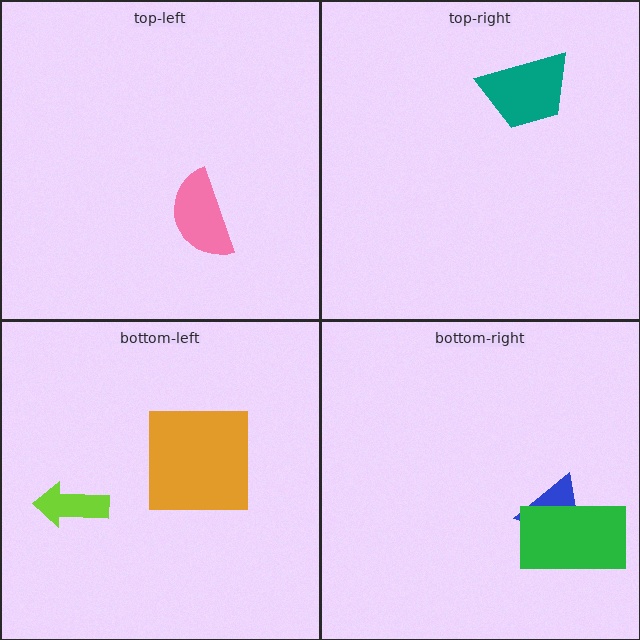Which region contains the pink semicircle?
The top-left region.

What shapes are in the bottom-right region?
The blue triangle, the green rectangle.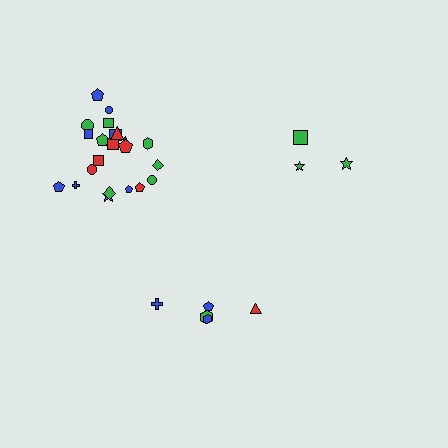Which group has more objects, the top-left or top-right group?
The top-left group.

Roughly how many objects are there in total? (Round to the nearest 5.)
Roughly 30 objects in total.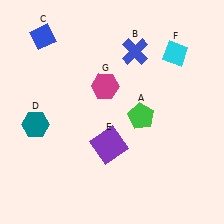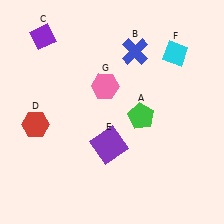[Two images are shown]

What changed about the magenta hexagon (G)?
In Image 1, G is magenta. In Image 2, it changed to pink.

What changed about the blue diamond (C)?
In Image 1, C is blue. In Image 2, it changed to purple.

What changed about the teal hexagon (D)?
In Image 1, D is teal. In Image 2, it changed to red.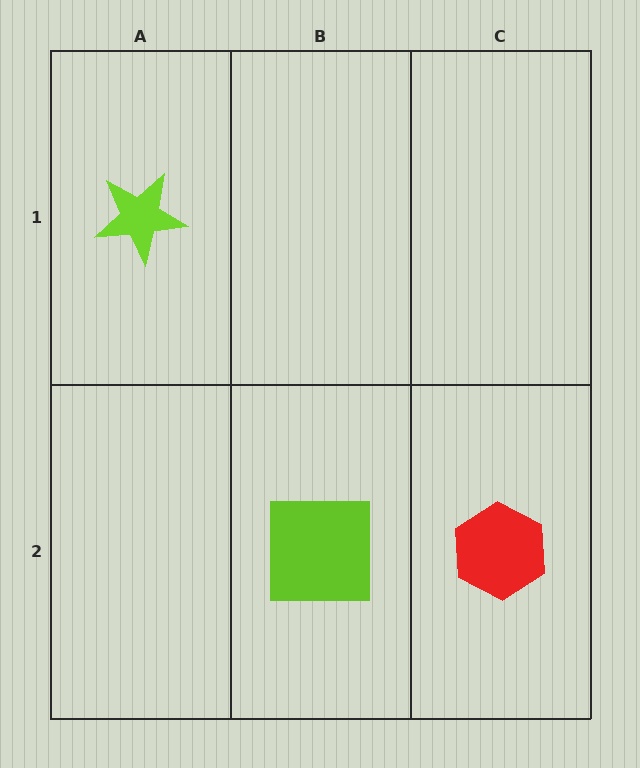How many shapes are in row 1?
1 shape.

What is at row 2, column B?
A lime square.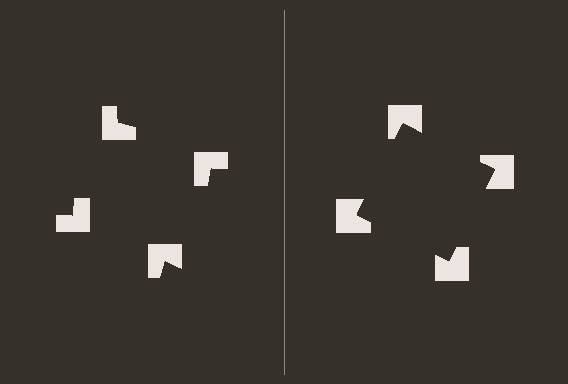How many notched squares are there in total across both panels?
8 — 4 on each side.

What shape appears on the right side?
An illusory square.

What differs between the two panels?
The notched squares are positioned identically on both sides; only the wedge orientations differ. On the right they align to a square; on the left they are misaligned.